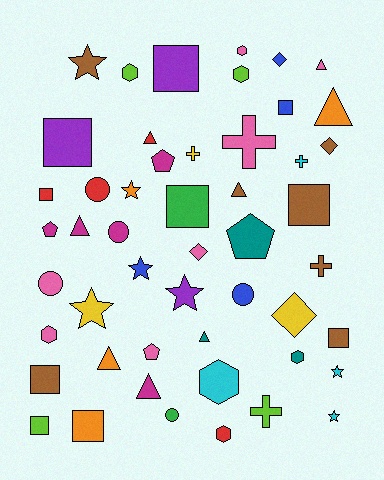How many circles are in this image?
There are 5 circles.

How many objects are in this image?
There are 50 objects.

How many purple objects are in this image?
There are 3 purple objects.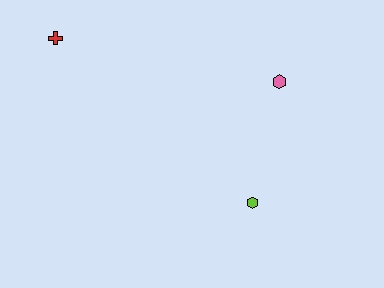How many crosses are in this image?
There is 1 cross.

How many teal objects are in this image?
There are no teal objects.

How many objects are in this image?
There are 3 objects.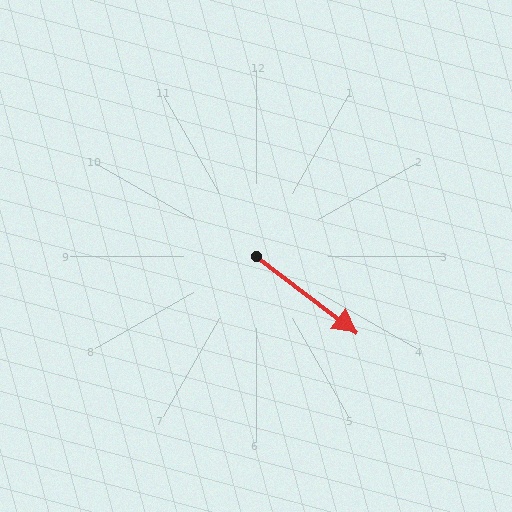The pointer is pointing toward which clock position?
Roughly 4 o'clock.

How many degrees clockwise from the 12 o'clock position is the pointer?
Approximately 127 degrees.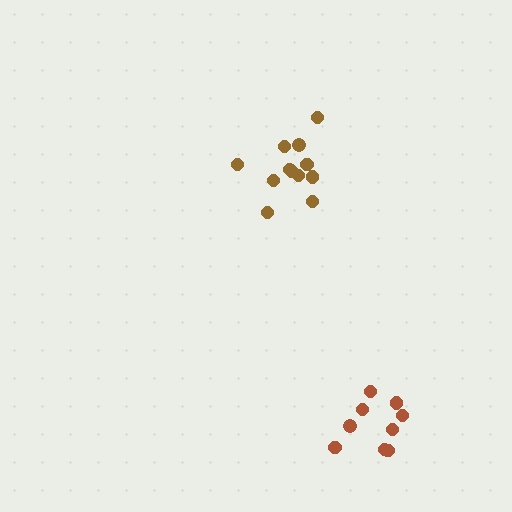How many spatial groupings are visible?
There are 2 spatial groupings.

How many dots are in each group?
Group 1: 12 dots, Group 2: 9 dots (21 total).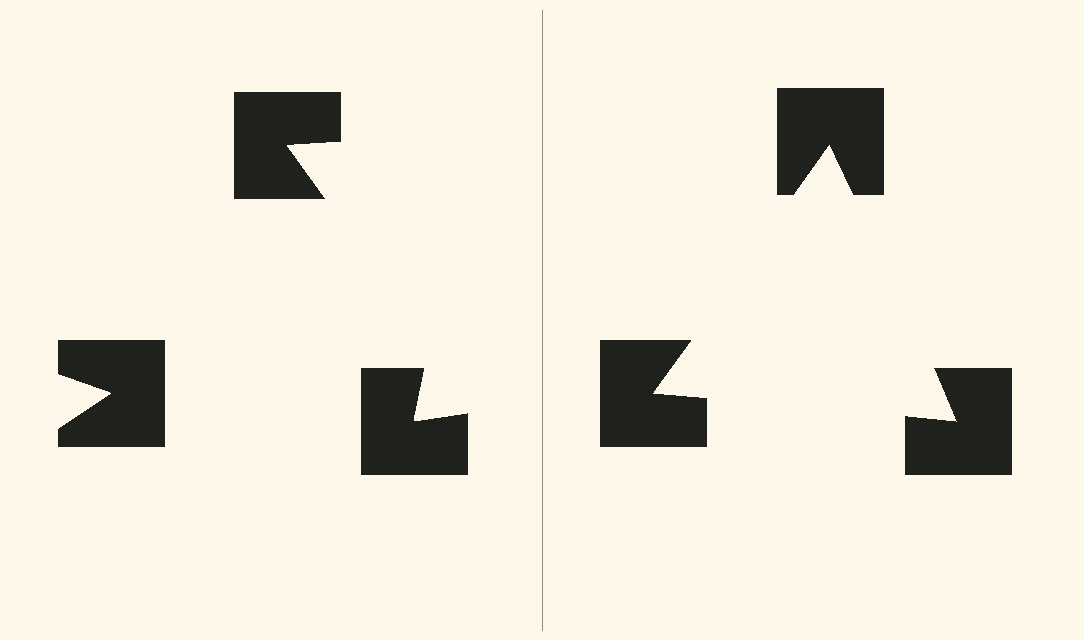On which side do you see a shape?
An illusory triangle appears on the right side. On the left side the wedge cuts are rotated, so no coherent shape forms.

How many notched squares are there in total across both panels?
6 — 3 on each side.